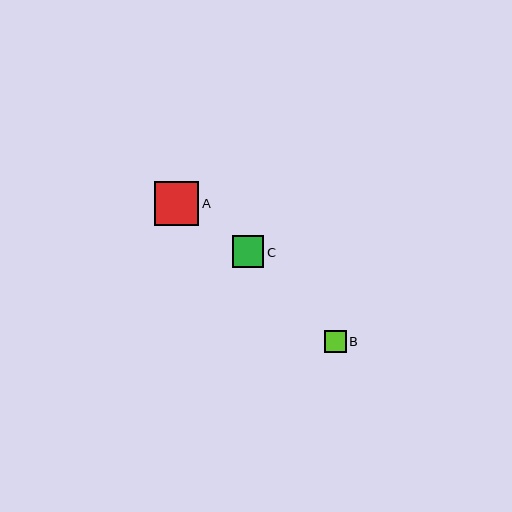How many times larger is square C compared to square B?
Square C is approximately 1.4 times the size of square B.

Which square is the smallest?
Square B is the smallest with a size of approximately 22 pixels.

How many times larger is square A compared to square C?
Square A is approximately 1.4 times the size of square C.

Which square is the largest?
Square A is the largest with a size of approximately 45 pixels.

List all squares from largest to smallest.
From largest to smallest: A, C, B.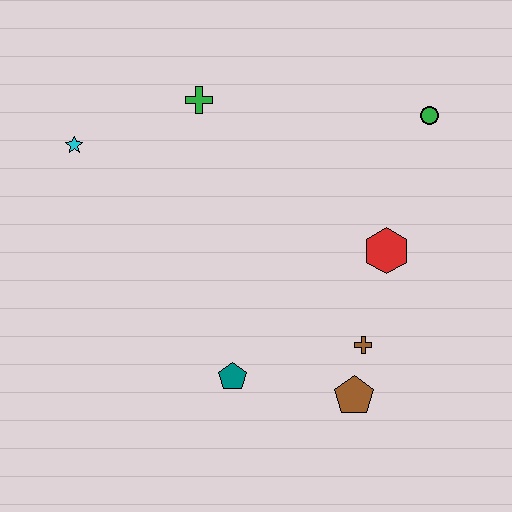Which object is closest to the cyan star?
The green cross is closest to the cyan star.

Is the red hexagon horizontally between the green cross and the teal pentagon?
No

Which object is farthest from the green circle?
The cyan star is farthest from the green circle.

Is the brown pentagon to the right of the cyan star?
Yes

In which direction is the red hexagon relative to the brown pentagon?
The red hexagon is above the brown pentagon.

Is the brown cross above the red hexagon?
No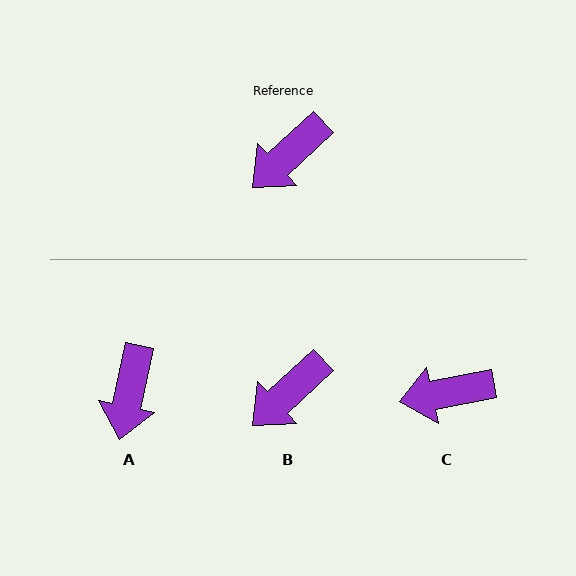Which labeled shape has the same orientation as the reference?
B.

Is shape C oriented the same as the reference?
No, it is off by about 32 degrees.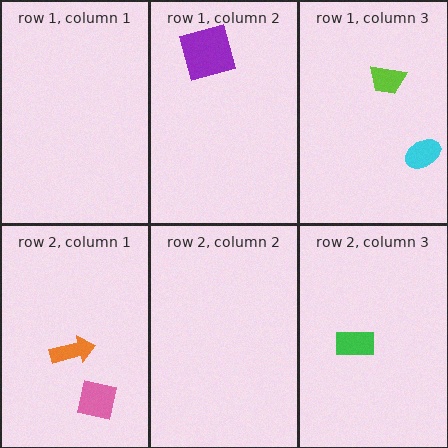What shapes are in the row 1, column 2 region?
The purple square.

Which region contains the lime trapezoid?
The row 1, column 3 region.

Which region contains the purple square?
The row 1, column 2 region.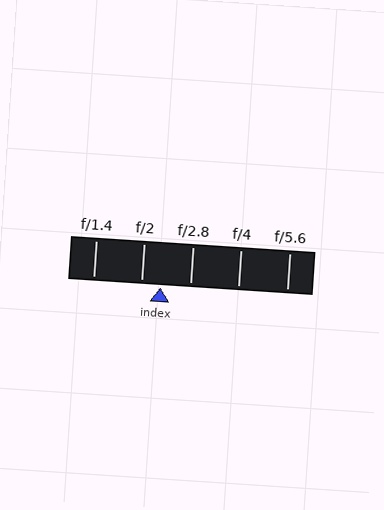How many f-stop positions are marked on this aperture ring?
There are 5 f-stop positions marked.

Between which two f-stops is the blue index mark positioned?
The index mark is between f/2 and f/2.8.